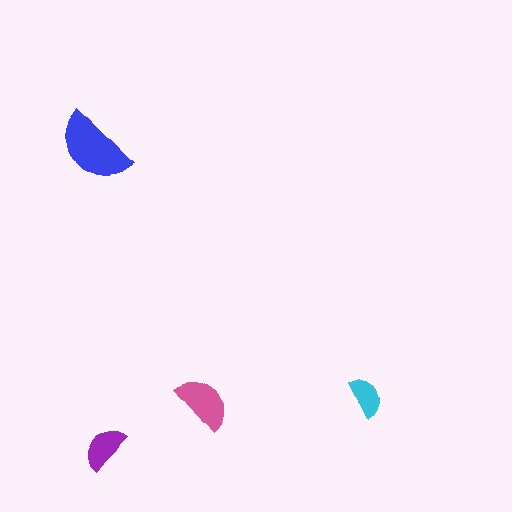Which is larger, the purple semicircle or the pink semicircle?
The pink one.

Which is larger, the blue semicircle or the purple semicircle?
The blue one.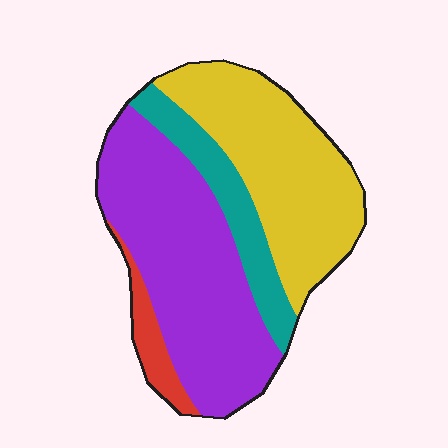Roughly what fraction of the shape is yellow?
Yellow takes up about three eighths (3/8) of the shape.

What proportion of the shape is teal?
Teal takes up about one eighth (1/8) of the shape.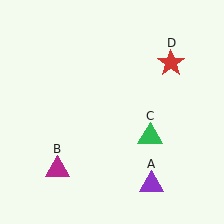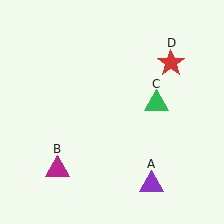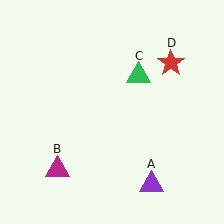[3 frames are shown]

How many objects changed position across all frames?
1 object changed position: green triangle (object C).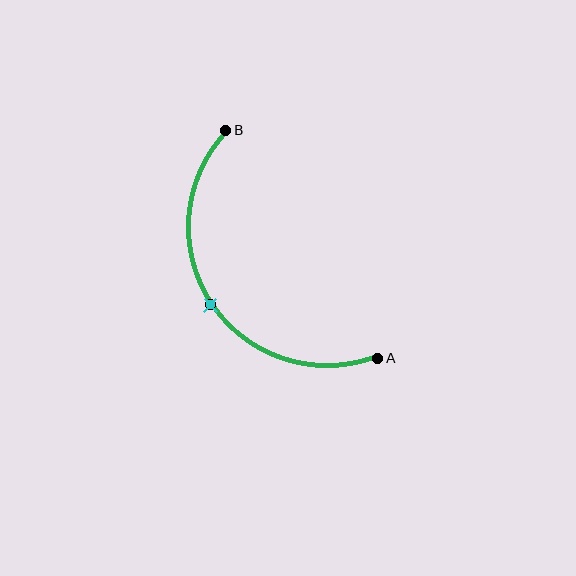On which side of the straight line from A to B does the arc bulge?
The arc bulges below and to the left of the straight line connecting A and B.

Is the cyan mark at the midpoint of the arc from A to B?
Yes. The cyan mark lies on the arc at equal arc-length from both A and B — it is the arc midpoint.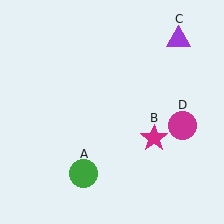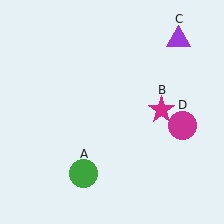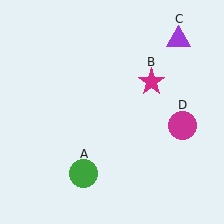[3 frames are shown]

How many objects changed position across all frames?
1 object changed position: magenta star (object B).